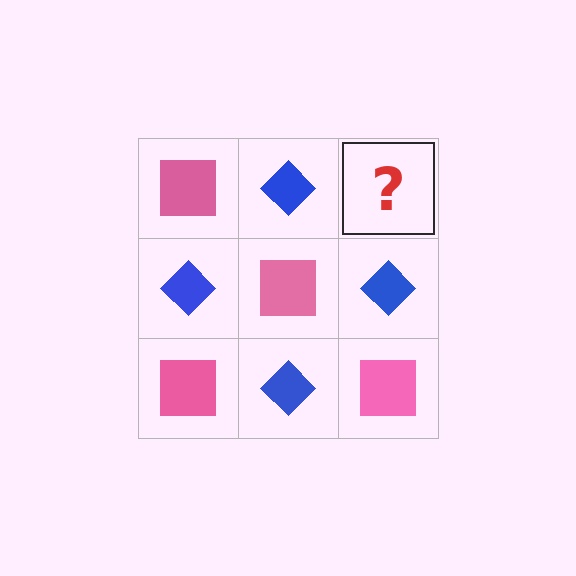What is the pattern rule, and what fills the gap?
The rule is that it alternates pink square and blue diamond in a checkerboard pattern. The gap should be filled with a pink square.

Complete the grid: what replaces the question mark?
The question mark should be replaced with a pink square.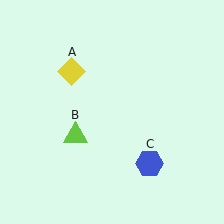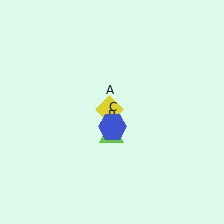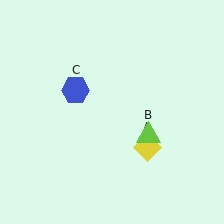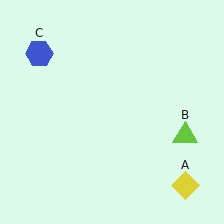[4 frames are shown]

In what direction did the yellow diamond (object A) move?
The yellow diamond (object A) moved down and to the right.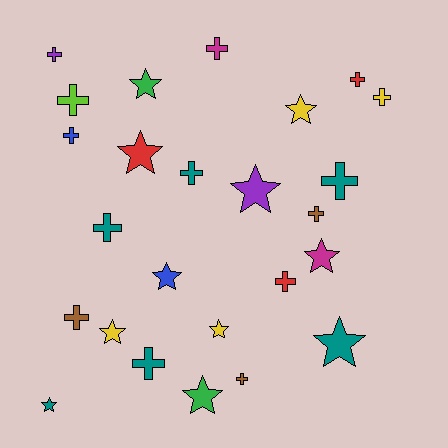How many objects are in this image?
There are 25 objects.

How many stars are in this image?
There are 11 stars.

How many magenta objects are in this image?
There are 2 magenta objects.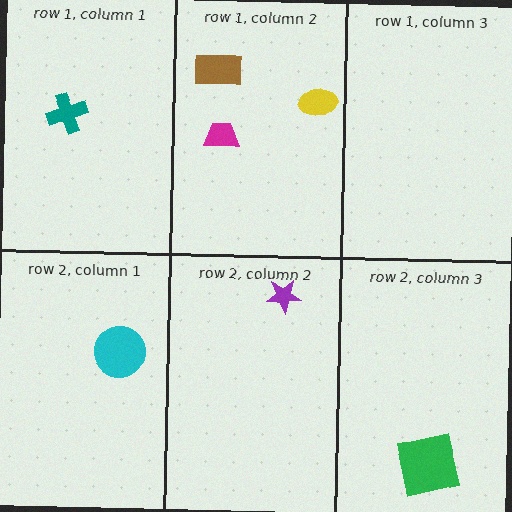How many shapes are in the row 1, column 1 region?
1.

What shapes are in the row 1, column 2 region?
The brown rectangle, the magenta trapezoid, the yellow ellipse.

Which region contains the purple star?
The row 2, column 2 region.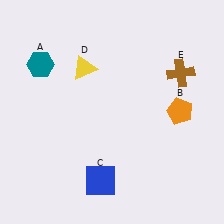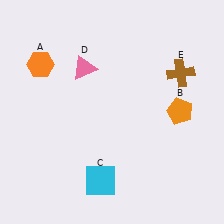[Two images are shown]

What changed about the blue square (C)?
In Image 1, C is blue. In Image 2, it changed to cyan.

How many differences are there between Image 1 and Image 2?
There are 3 differences between the two images.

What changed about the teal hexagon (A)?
In Image 1, A is teal. In Image 2, it changed to orange.